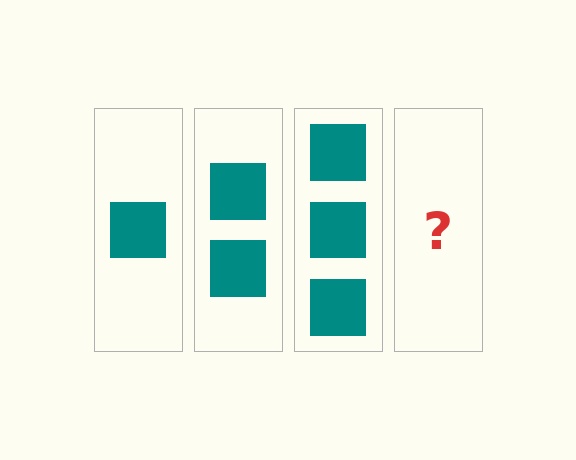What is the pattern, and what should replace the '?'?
The pattern is that each step adds one more square. The '?' should be 4 squares.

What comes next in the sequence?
The next element should be 4 squares.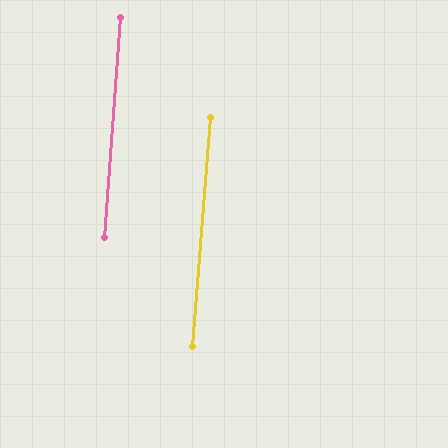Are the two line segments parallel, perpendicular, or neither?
Parallel — their directions differ by only 0.2°.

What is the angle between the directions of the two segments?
Approximately 0 degrees.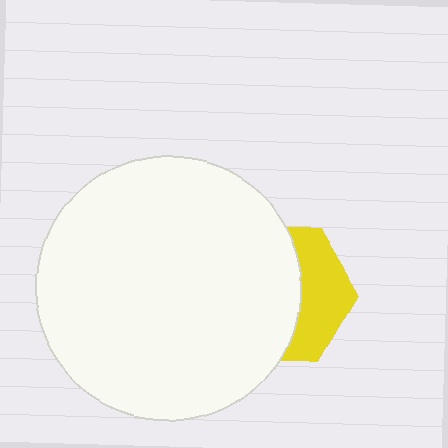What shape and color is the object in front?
The object in front is a white circle.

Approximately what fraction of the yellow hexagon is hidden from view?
Roughly 63% of the yellow hexagon is hidden behind the white circle.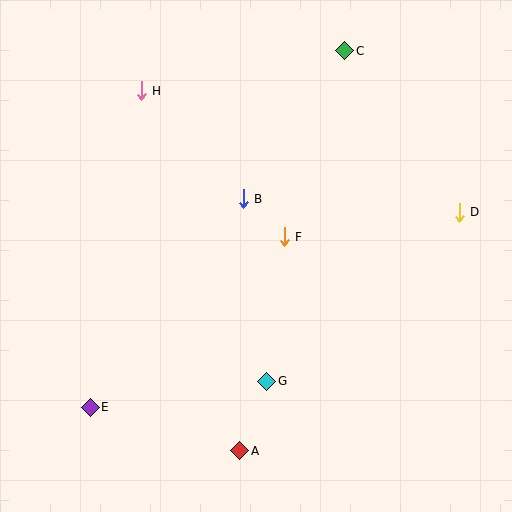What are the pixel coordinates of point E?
Point E is at (90, 407).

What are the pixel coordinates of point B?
Point B is at (243, 199).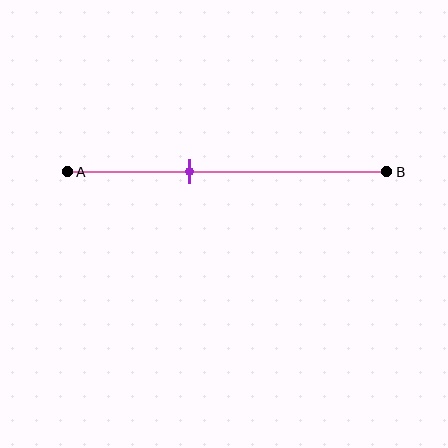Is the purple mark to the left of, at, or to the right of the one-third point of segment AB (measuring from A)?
The purple mark is to the right of the one-third point of segment AB.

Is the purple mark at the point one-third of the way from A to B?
No, the mark is at about 40% from A, not at the 33% one-third point.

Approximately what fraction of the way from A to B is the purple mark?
The purple mark is approximately 40% of the way from A to B.